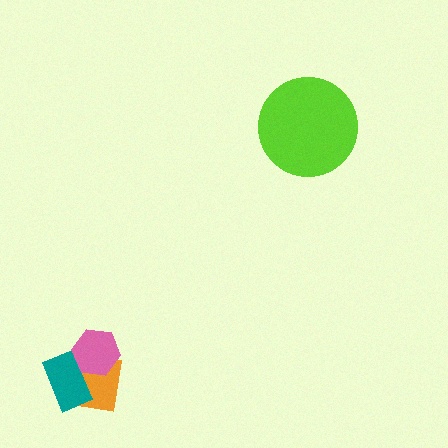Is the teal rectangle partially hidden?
Yes, it is partially covered by another shape.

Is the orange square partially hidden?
Yes, it is partially covered by another shape.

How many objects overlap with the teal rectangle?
2 objects overlap with the teal rectangle.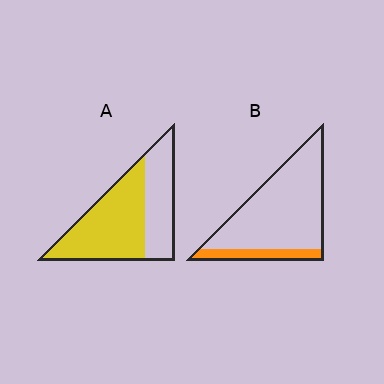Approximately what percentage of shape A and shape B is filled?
A is approximately 60% and B is approximately 15%.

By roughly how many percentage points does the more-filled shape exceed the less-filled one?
By roughly 45 percentage points (A over B).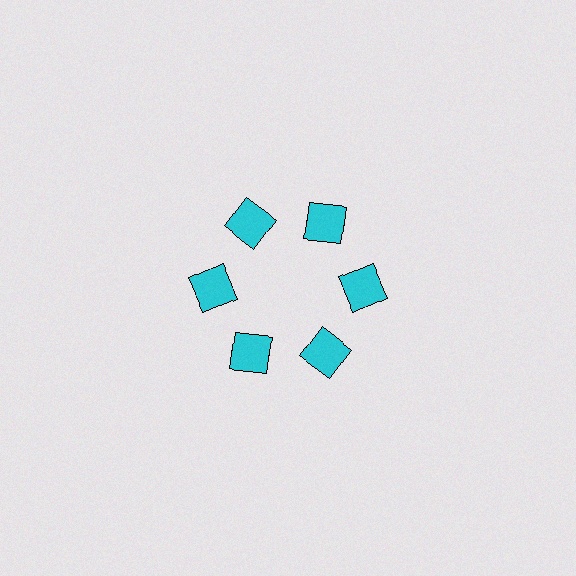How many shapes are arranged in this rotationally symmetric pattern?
There are 6 shapes, arranged in 6 groups of 1.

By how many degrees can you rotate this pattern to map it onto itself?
The pattern maps onto itself every 60 degrees of rotation.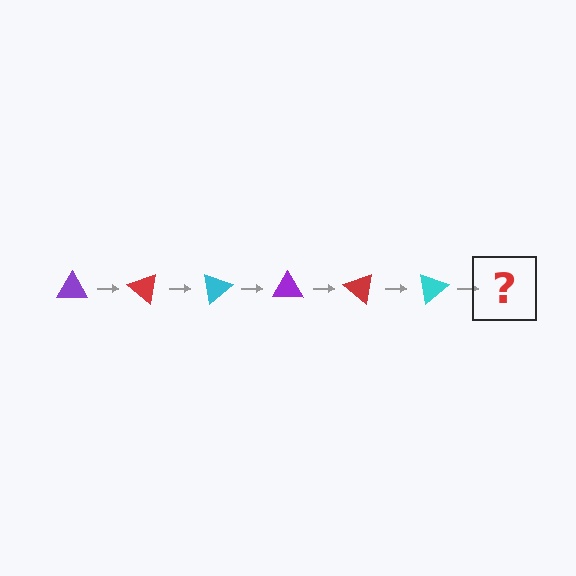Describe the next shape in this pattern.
It should be a purple triangle, rotated 240 degrees from the start.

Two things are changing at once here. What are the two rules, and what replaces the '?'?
The two rules are that it rotates 40 degrees each step and the color cycles through purple, red, and cyan. The '?' should be a purple triangle, rotated 240 degrees from the start.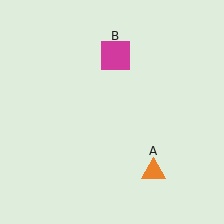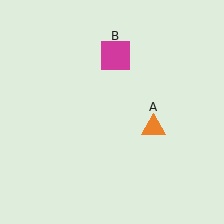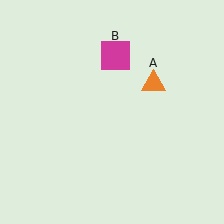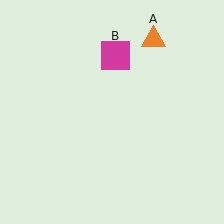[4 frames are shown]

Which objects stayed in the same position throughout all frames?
Magenta square (object B) remained stationary.